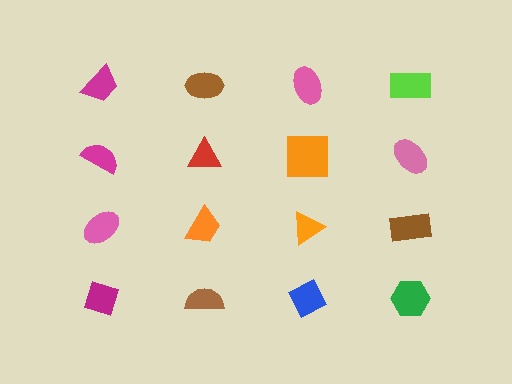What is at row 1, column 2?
A brown ellipse.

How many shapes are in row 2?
4 shapes.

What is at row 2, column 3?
An orange square.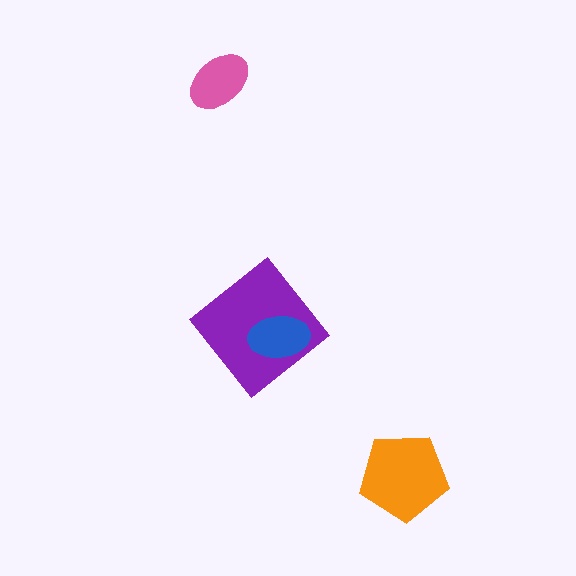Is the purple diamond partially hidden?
Yes, it is partially covered by another shape.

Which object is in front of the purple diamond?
The blue ellipse is in front of the purple diamond.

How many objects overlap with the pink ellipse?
0 objects overlap with the pink ellipse.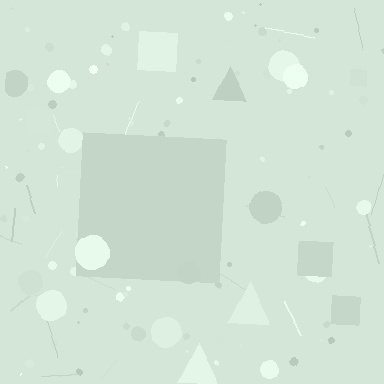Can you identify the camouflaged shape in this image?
The camouflaged shape is a square.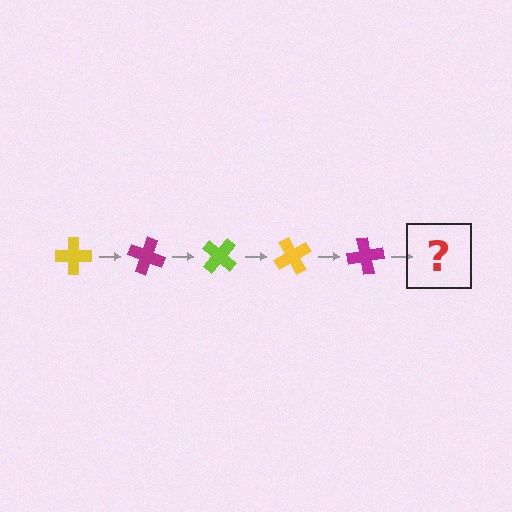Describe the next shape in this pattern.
It should be a lime cross, rotated 100 degrees from the start.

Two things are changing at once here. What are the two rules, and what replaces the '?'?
The two rules are that it rotates 20 degrees each step and the color cycles through yellow, magenta, and lime. The '?' should be a lime cross, rotated 100 degrees from the start.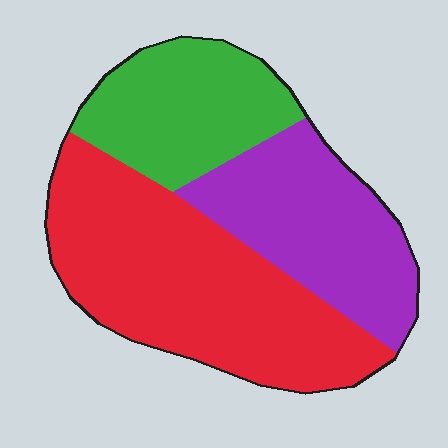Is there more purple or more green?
Purple.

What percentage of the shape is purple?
Purple takes up about one quarter (1/4) of the shape.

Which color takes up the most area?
Red, at roughly 45%.